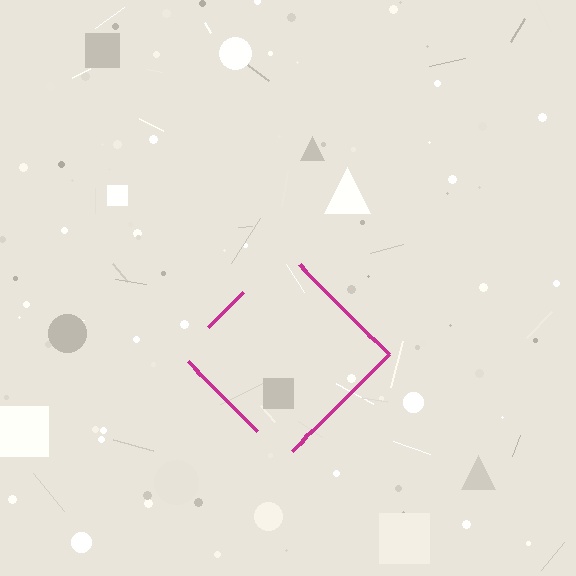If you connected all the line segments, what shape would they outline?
They would outline a diamond.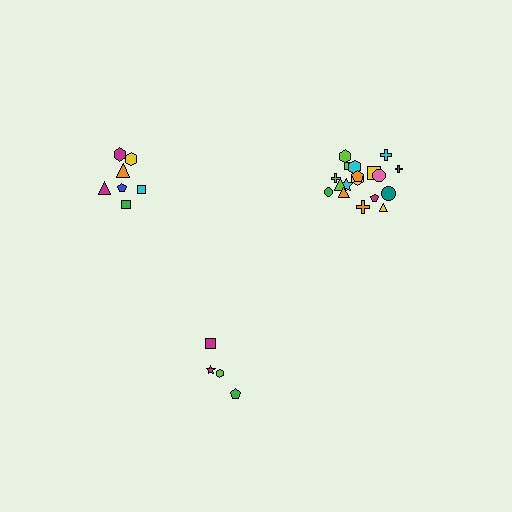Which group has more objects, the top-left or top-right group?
The top-right group.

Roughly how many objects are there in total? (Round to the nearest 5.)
Roughly 30 objects in total.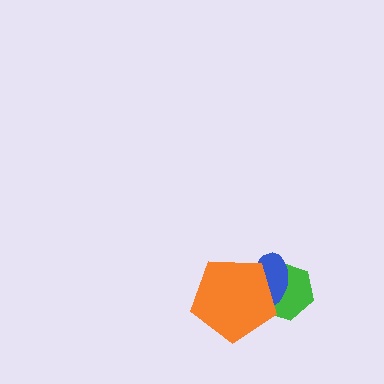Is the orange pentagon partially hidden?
No, no other shape covers it.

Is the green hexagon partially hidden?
Yes, it is partially covered by another shape.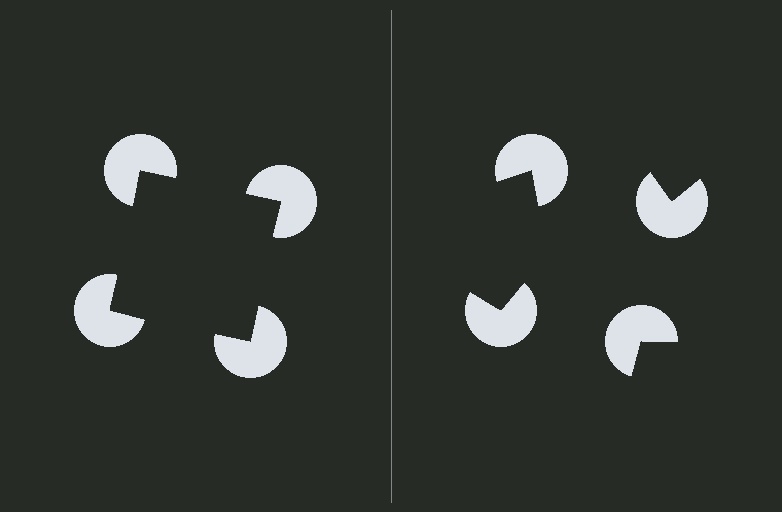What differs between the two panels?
The pac-man discs are positioned identically on both sides; only the wedge orientations differ. On the left they align to a square; on the right they are misaligned.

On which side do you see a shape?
An illusory square appears on the left side. On the right side the wedge cuts are rotated, so no coherent shape forms.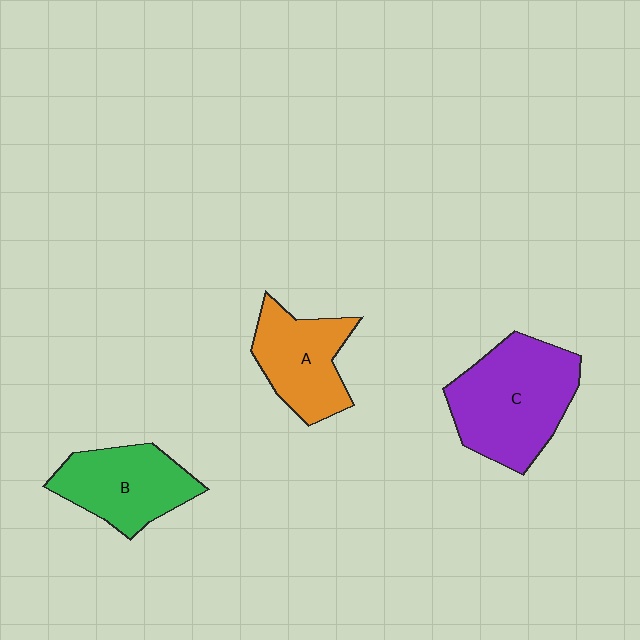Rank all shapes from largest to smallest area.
From largest to smallest: C (purple), B (green), A (orange).